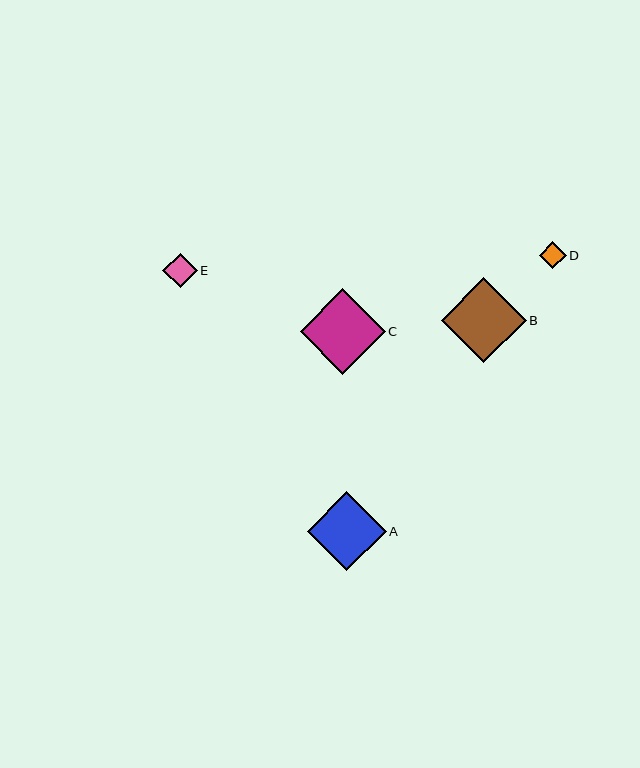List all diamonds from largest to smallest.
From largest to smallest: C, B, A, E, D.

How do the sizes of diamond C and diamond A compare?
Diamond C and diamond A are approximately the same size.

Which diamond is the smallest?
Diamond D is the smallest with a size of approximately 27 pixels.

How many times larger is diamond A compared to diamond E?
Diamond A is approximately 2.3 times the size of diamond E.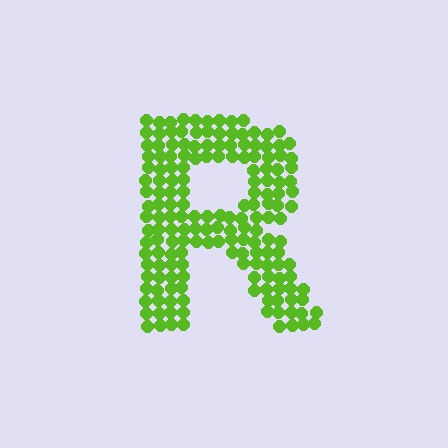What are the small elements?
The small elements are circles.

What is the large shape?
The large shape is the letter R.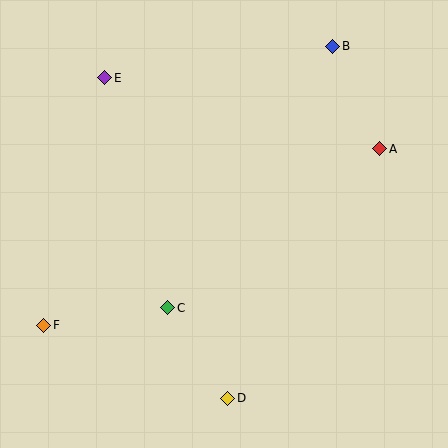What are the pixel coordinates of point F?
Point F is at (44, 325).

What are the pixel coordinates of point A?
Point A is at (380, 149).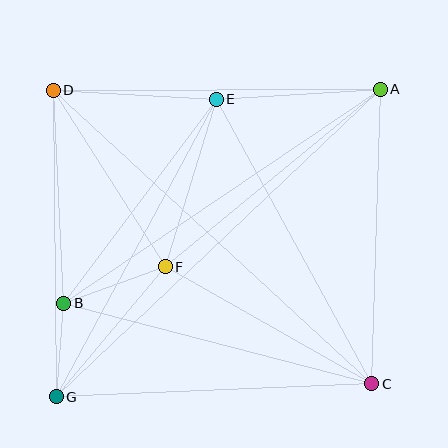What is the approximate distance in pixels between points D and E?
The distance between D and E is approximately 164 pixels.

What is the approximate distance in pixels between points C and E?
The distance between C and E is approximately 324 pixels.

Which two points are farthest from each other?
Points A and G are farthest from each other.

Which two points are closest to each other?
Points B and G are closest to each other.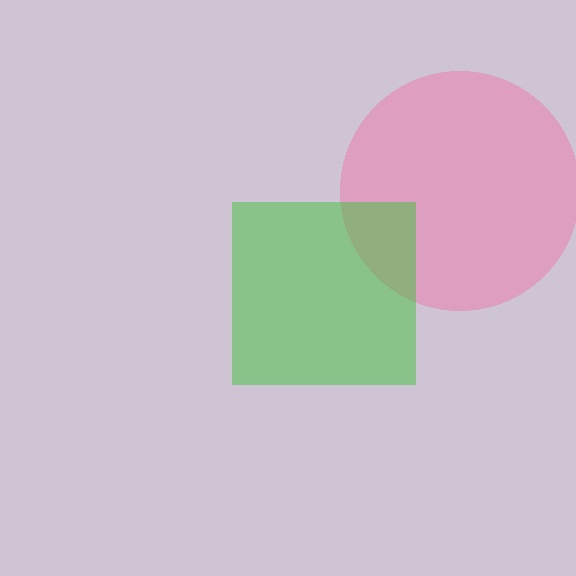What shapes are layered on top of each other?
The layered shapes are: a pink circle, a green square.